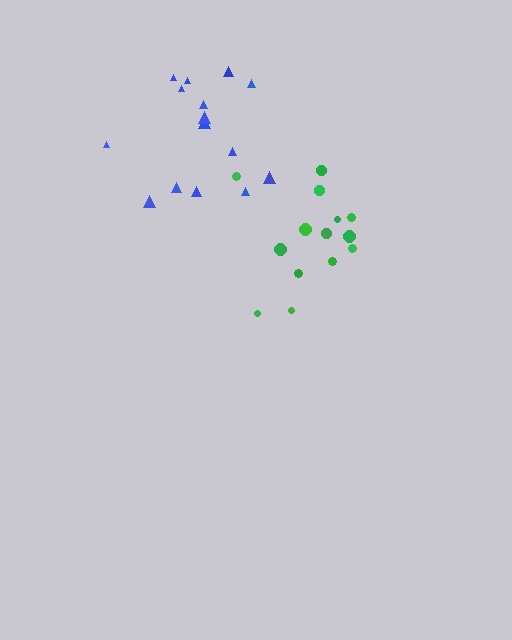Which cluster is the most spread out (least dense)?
Blue.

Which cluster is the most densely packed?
Green.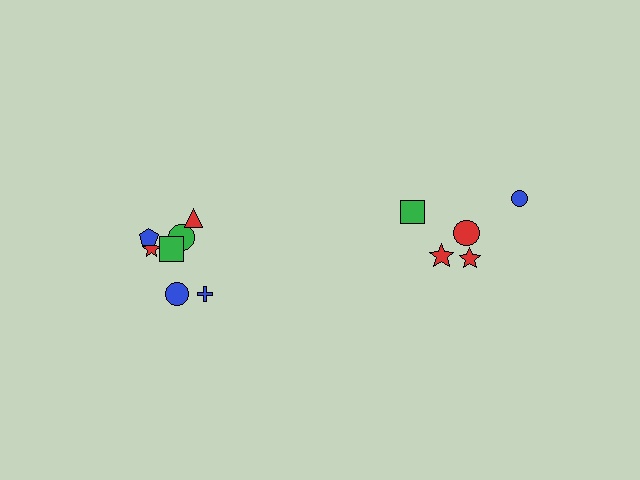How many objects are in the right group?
There are 5 objects.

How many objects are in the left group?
There are 7 objects.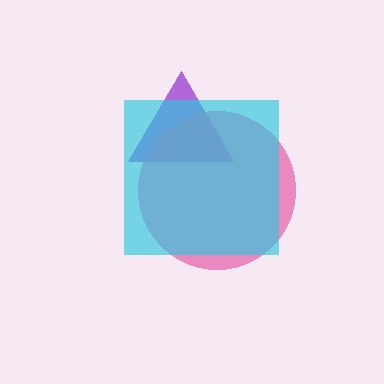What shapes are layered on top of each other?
The layered shapes are: a purple triangle, a pink circle, a cyan square.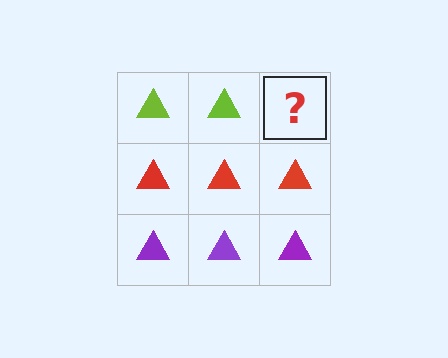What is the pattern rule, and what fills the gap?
The rule is that each row has a consistent color. The gap should be filled with a lime triangle.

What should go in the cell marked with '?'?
The missing cell should contain a lime triangle.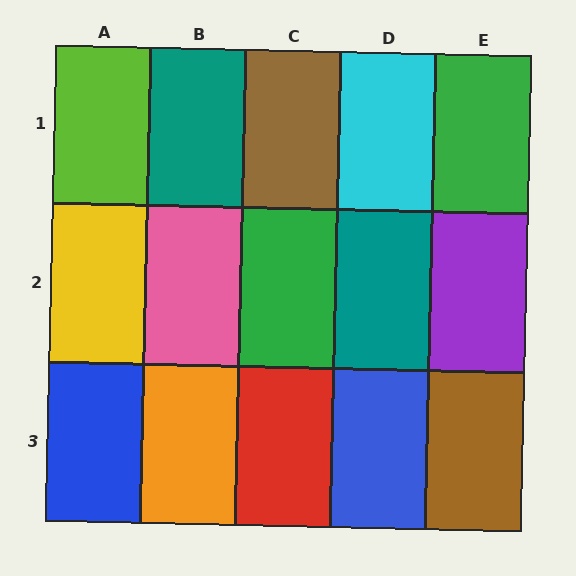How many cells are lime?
1 cell is lime.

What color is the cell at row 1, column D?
Cyan.